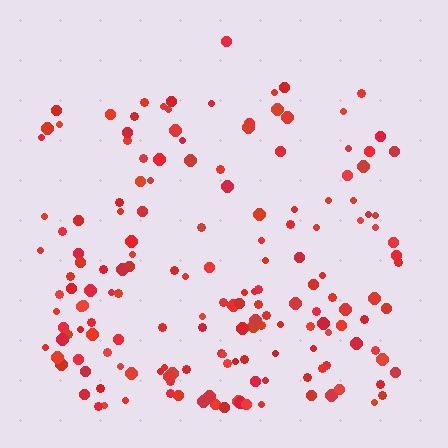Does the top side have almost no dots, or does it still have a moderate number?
Still a moderate number, just noticeably fewer than the bottom.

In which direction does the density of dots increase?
From top to bottom, with the bottom side densest.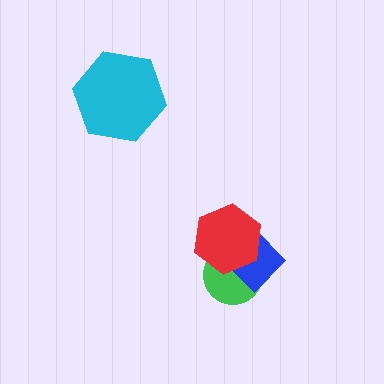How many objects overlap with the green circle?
2 objects overlap with the green circle.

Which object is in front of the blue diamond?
The red hexagon is in front of the blue diamond.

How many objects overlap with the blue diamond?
2 objects overlap with the blue diamond.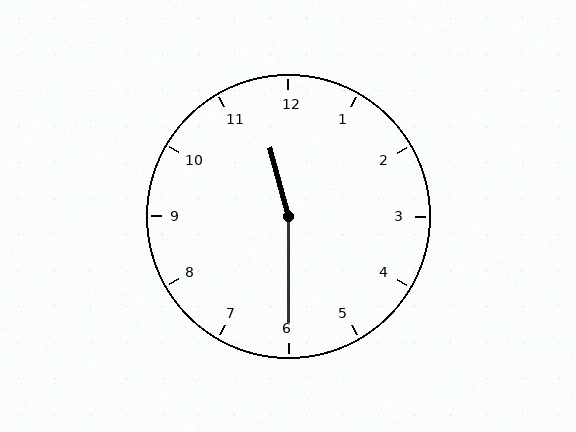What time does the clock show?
11:30.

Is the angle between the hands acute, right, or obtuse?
It is obtuse.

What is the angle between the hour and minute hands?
Approximately 165 degrees.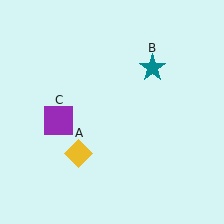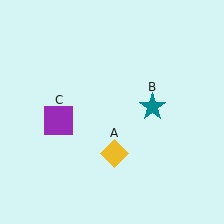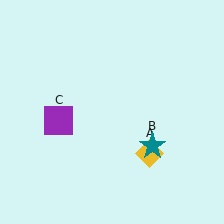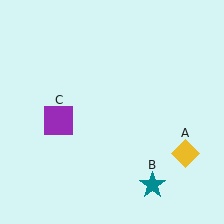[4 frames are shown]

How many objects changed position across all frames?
2 objects changed position: yellow diamond (object A), teal star (object B).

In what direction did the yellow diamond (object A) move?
The yellow diamond (object A) moved right.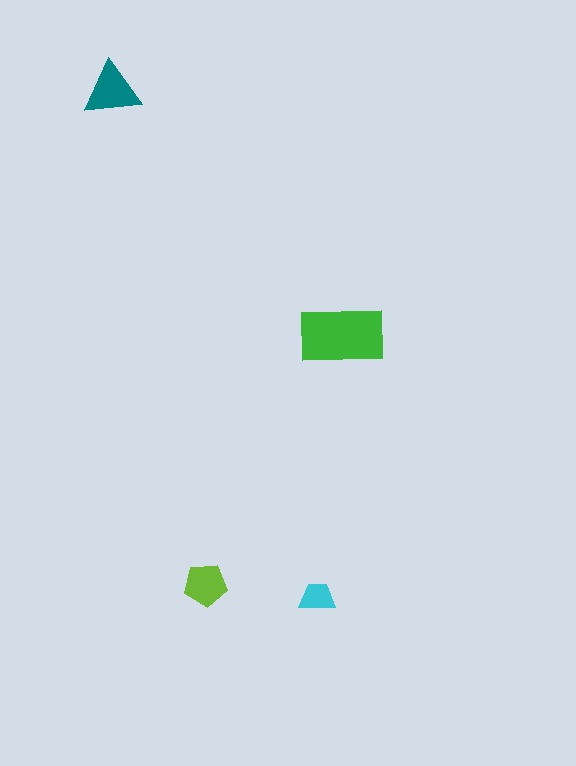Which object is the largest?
The green rectangle.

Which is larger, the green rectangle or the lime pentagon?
The green rectangle.